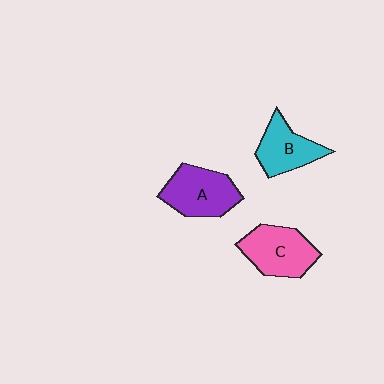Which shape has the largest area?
Shape A (purple).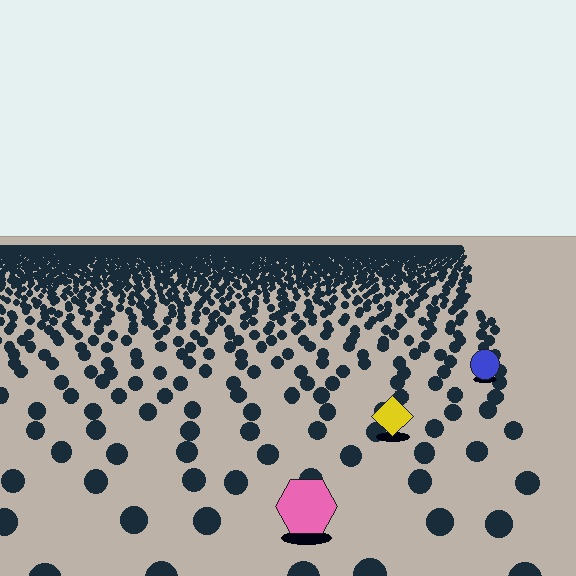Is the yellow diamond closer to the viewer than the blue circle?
Yes. The yellow diamond is closer — you can tell from the texture gradient: the ground texture is coarser near it.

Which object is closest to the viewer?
The pink hexagon is closest. The texture marks near it are larger and more spread out.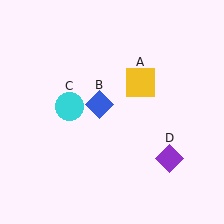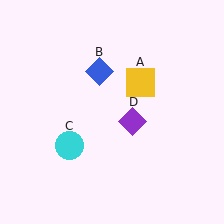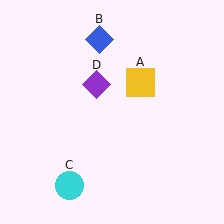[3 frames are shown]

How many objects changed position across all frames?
3 objects changed position: blue diamond (object B), cyan circle (object C), purple diamond (object D).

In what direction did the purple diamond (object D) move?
The purple diamond (object D) moved up and to the left.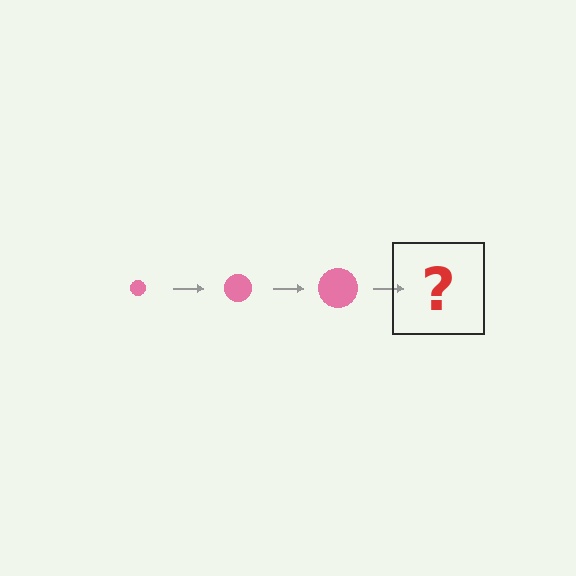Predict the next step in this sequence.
The next step is a pink circle, larger than the previous one.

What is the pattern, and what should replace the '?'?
The pattern is that the circle gets progressively larger each step. The '?' should be a pink circle, larger than the previous one.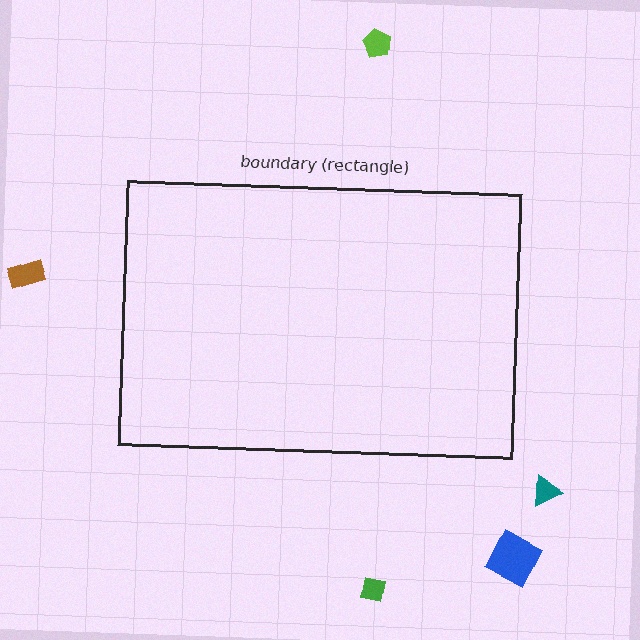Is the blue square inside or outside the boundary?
Outside.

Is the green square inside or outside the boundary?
Outside.